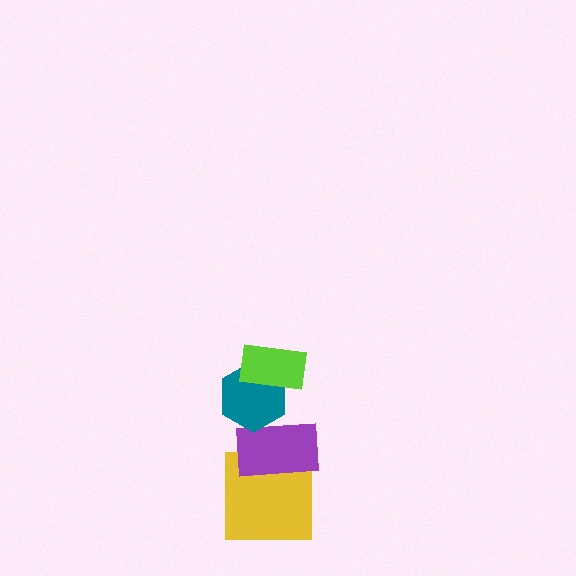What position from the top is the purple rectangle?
The purple rectangle is 3rd from the top.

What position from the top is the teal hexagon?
The teal hexagon is 2nd from the top.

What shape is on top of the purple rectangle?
The teal hexagon is on top of the purple rectangle.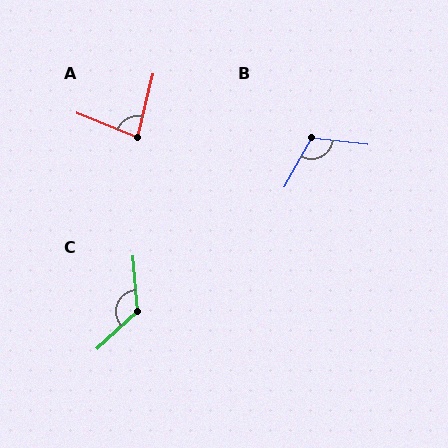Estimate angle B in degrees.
Approximately 112 degrees.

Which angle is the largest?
C, at approximately 128 degrees.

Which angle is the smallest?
A, at approximately 82 degrees.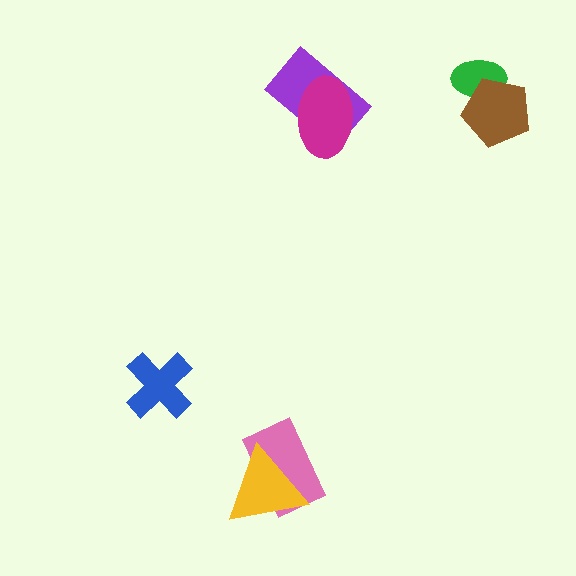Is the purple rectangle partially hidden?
Yes, it is partially covered by another shape.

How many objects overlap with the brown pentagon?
1 object overlaps with the brown pentagon.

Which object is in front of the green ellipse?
The brown pentagon is in front of the green ellipse.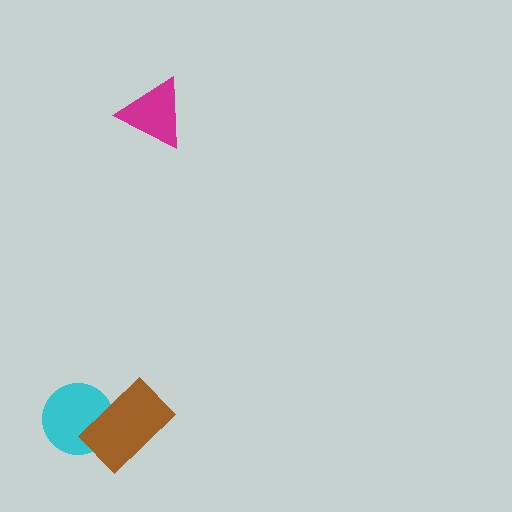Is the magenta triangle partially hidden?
No, no other shape covers it.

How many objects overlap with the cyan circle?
1 object overlaps with the cyan circle.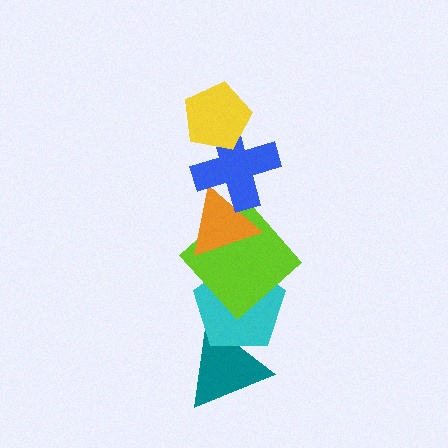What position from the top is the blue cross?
The blue cross is 2nd from the top.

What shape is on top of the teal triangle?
The cyan pentagon is on top of the teal triangle.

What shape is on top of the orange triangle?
The blue cross is on top of the orange triangle.